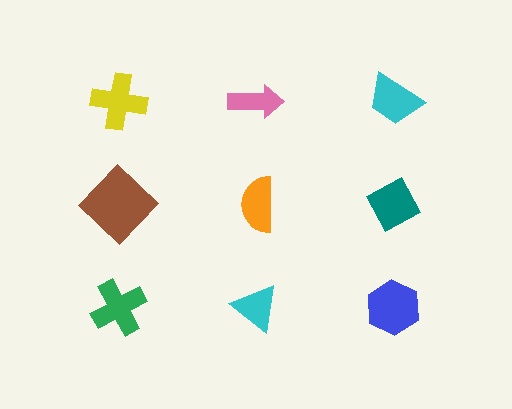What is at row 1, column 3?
A cyan trapezoid.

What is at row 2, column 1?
A brown diamond.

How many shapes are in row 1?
3 shapes.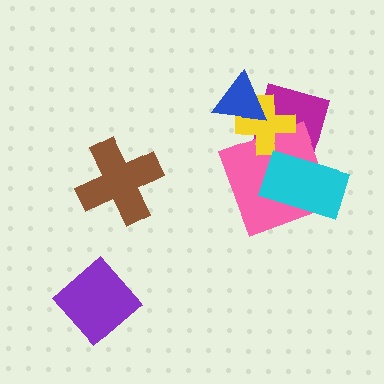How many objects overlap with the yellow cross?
3 objects overlap with the yellow cross.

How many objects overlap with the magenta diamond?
4 objects overlap with the magenta diamond.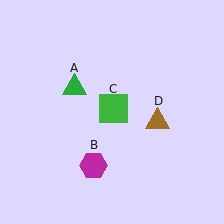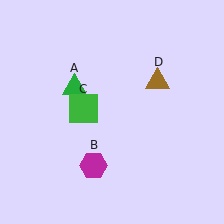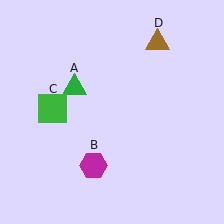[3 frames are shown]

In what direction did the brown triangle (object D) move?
The brown triangle (object D) moved up.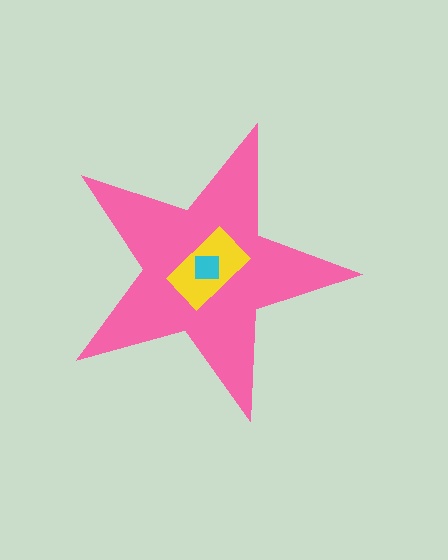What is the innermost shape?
The cyan square.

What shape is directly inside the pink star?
The yellow rectangle.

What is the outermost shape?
The pink star.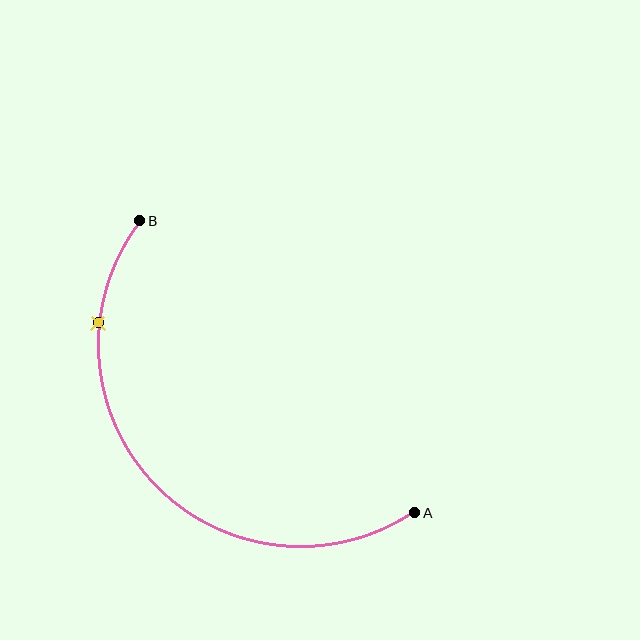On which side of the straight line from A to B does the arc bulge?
The arc bulges below and to the left of the straight line connecting A and B.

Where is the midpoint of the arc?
The arc midpoint is the point on the curve farthest from the straight line joining A and B. It sits below and to the left of that line.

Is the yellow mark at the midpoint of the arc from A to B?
No. The yellow mark lies on the arc but is closer to endpoint B. The arc midpoint would be at the point on the curve equidistant along the arc from both A and B.